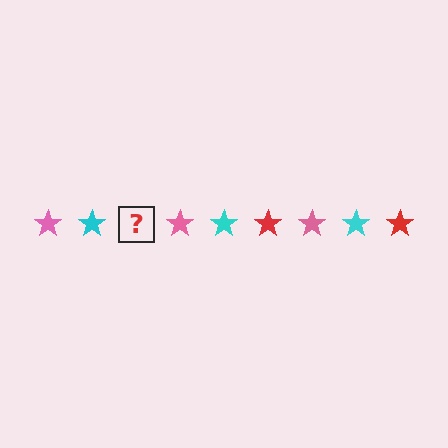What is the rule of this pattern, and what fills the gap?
The rule is that the pattern cycles through pink, cyan, red stars. The gap should be filled with a red star.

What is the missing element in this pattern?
The missing element is a red star.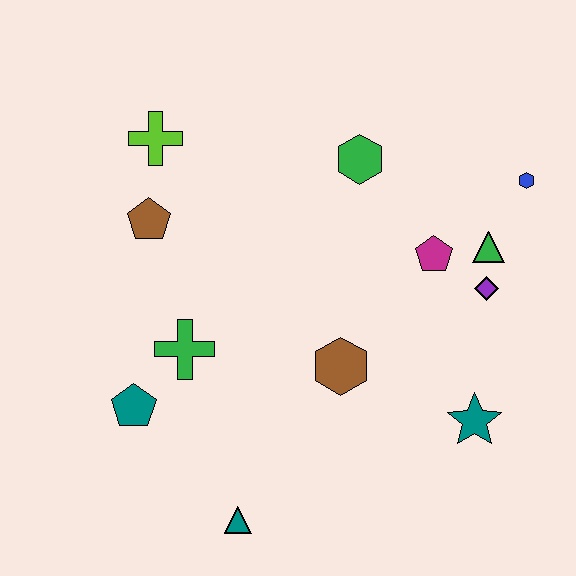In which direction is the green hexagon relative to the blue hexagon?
The green hexagon is to the left of the blue hexagon.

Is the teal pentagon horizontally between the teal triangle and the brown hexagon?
No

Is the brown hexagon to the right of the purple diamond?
No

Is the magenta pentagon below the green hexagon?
Yes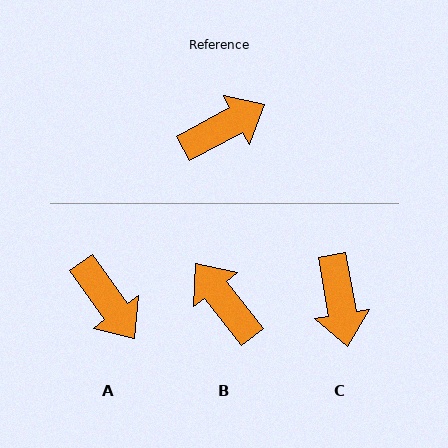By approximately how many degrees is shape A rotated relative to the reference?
Approximately 83 degrees clockwise.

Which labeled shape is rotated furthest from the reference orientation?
C, about 109 degrees away.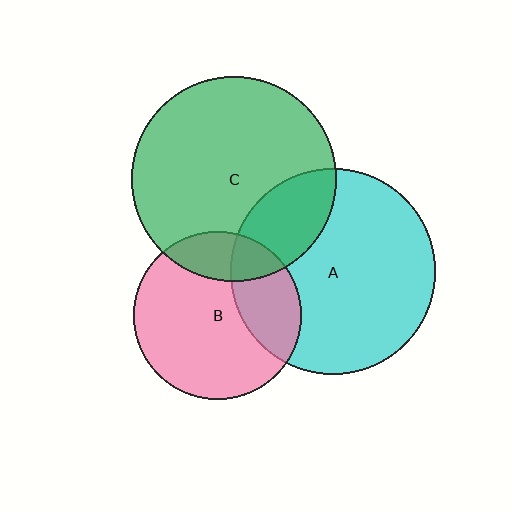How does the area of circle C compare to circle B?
Approximately 1.5 times.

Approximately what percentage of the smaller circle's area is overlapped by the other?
Approximately 30%.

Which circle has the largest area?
Circle A (cyan).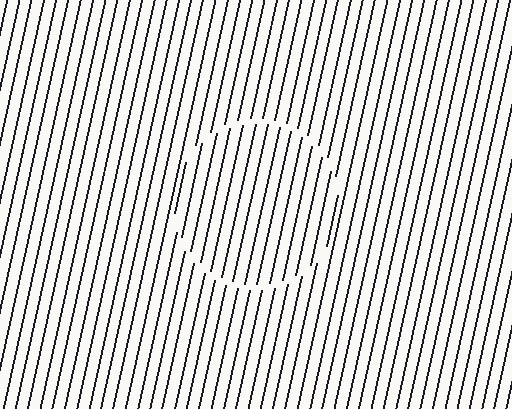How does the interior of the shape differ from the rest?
The interior of the shape contains the same grating, shifted by half a period — the contour is defined by the phase discontinuity where line-ends from the inner and outer gratings abut.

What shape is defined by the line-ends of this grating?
An illusory circle. The interior of the shape contains the same grating, shifted by half a period — the contour is defined by the phase discontinuity where line-ends from the inner and outer gratings abut.